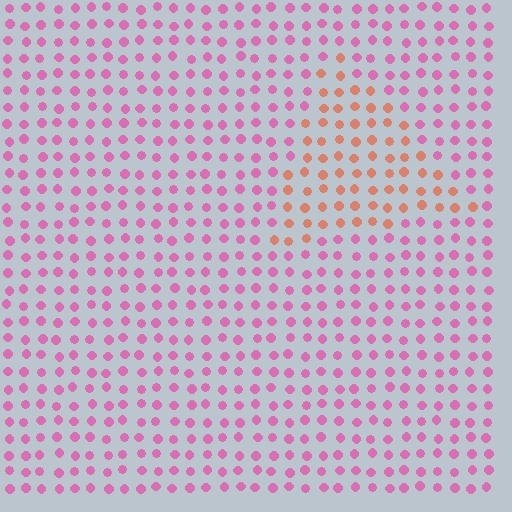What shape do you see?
I see a triangle.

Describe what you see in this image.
The image is filled with small pink elements in a uniform arrangement. A triangle-shaped region is visible where the elements are tinted to a slightly different hue, forming a subtle color boundary.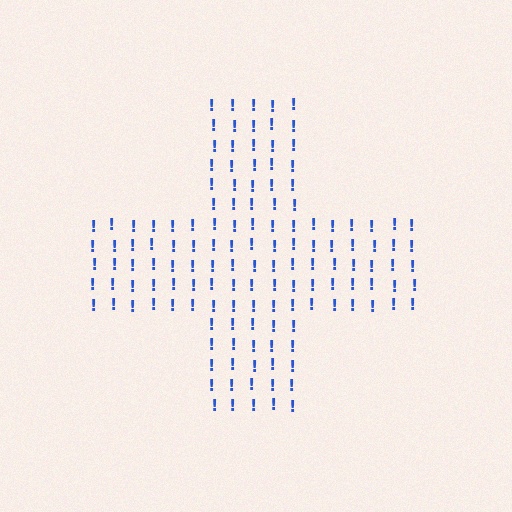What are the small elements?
The small elements are exclamation marks.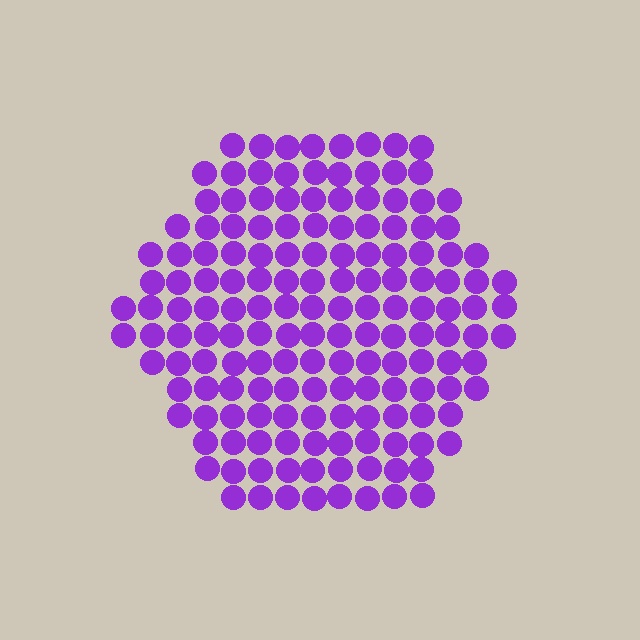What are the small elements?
The small elements are circles.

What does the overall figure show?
The overall figure shows a hexagon.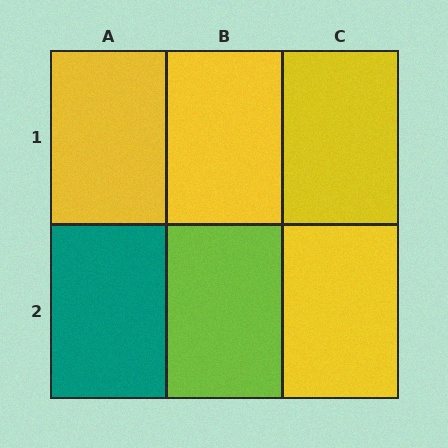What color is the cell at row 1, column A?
Yellow.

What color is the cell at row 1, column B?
Yellow.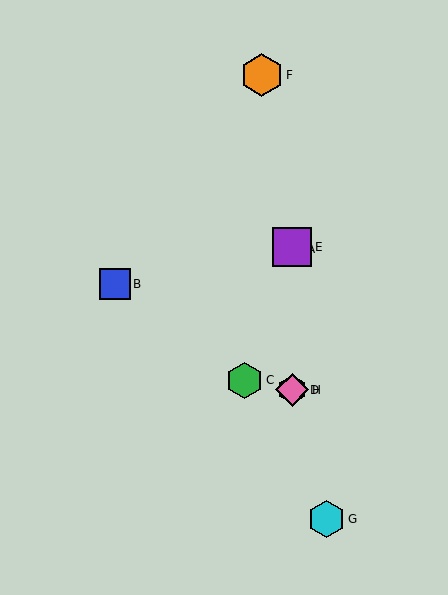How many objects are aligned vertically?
4 objects (A, D, E, H) are aligned vertically.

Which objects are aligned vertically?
Objects A, D, E, H are aligned vertically.